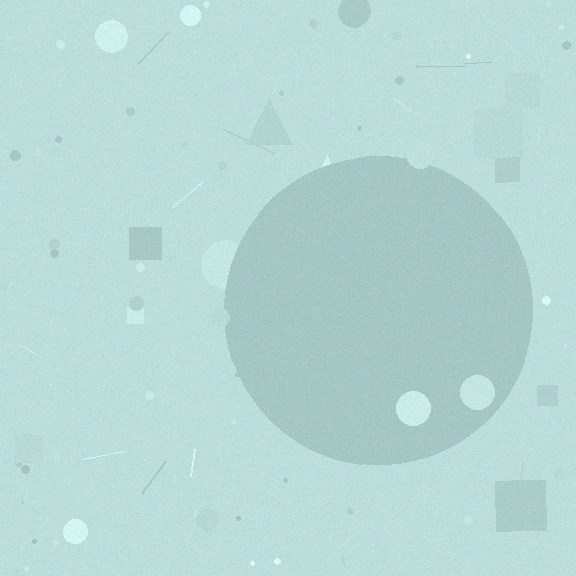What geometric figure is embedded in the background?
A circle is embedded in the background.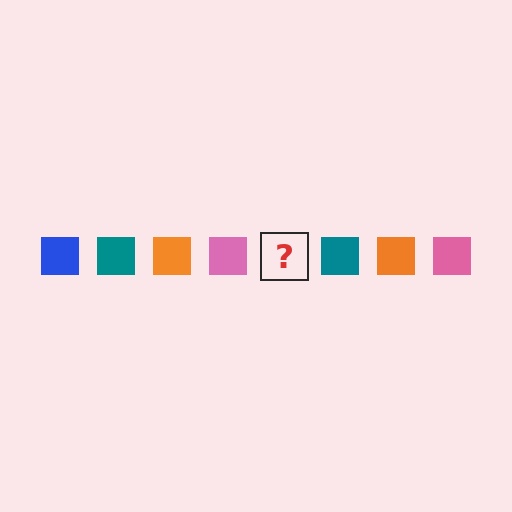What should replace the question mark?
The question mark should be replaced with a blue square.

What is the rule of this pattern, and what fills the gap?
The rule is that the pattern cycles through blue, teal, orange, pink squares. The gap should be filled with a blue square.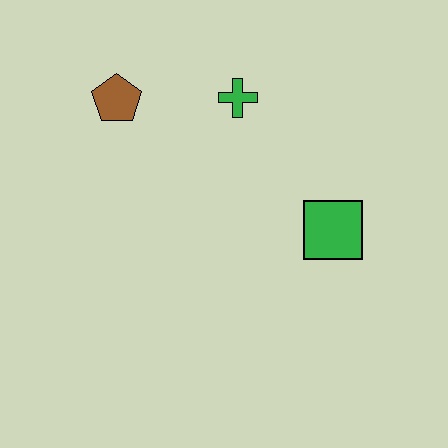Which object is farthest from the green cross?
The green square is farthest from the green cross.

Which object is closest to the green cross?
The brown pentagon is closest to the green cross.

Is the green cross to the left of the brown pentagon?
No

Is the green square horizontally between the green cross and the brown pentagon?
No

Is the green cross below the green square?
No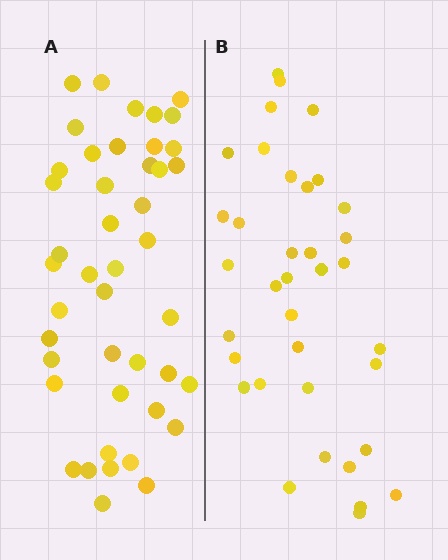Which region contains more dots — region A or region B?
Region A (the left region) has more dots.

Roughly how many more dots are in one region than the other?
Region A has roughly 8 or so more dots than region B.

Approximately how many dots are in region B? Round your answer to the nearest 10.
About 40 dots. (The exact count is 36, which rounds to 40.)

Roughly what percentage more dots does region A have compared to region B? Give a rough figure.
About 20% more.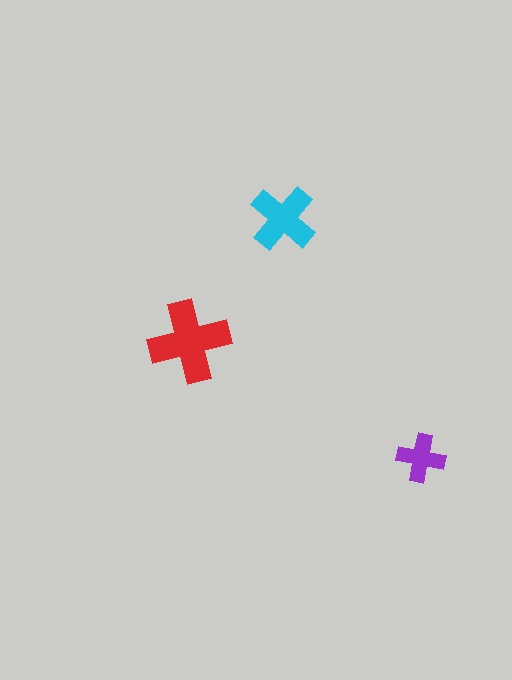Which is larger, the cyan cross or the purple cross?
The cyan one.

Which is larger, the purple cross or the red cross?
The red one.